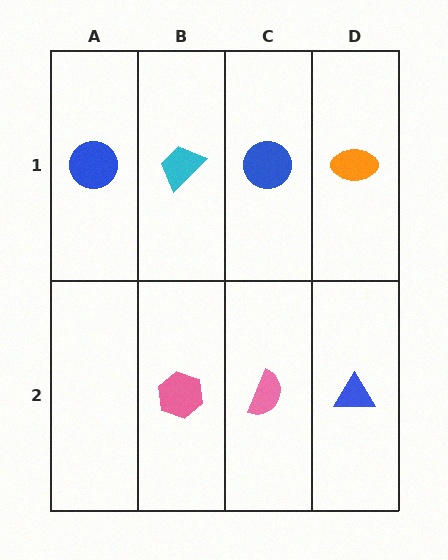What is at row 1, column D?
An orange ellipse.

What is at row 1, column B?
A cyan trapezoid.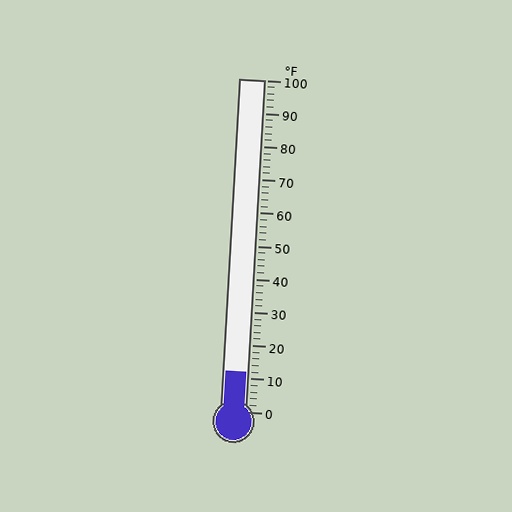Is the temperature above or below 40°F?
The temperature is below 40°F.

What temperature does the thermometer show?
The thermometer shows approximately 12°F.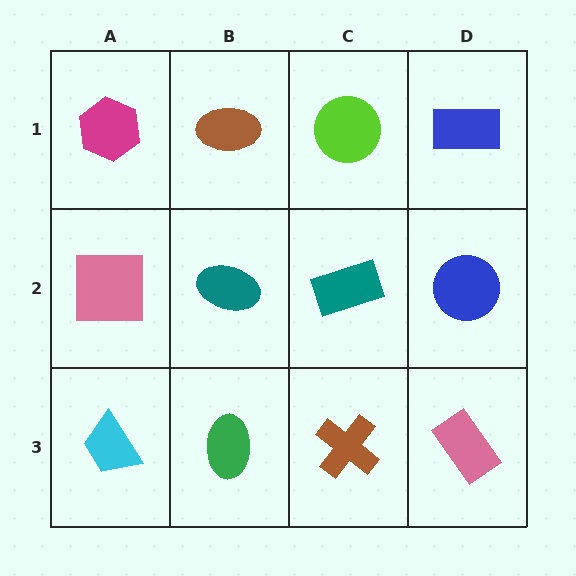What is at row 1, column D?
A blue rectangle.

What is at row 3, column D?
A pink rectangle.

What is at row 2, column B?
A teal ellipse.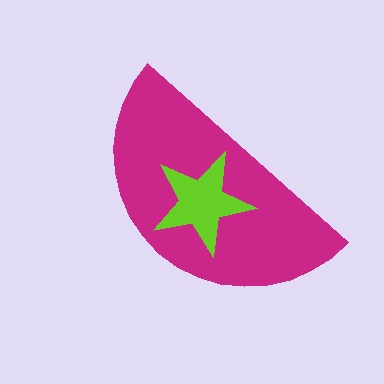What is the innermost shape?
The lime star.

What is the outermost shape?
The magenta semicircle.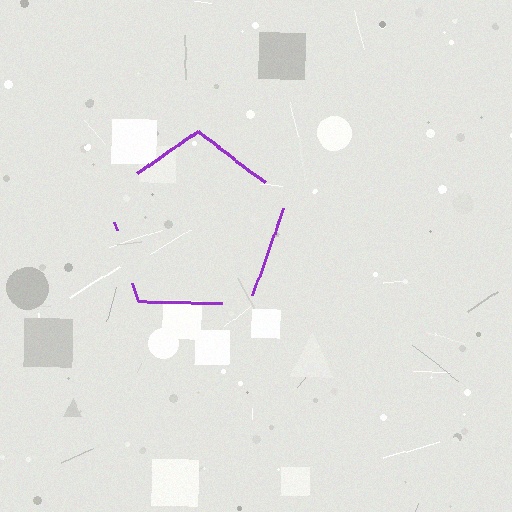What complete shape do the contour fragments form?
The contour fragments form a pentagon.